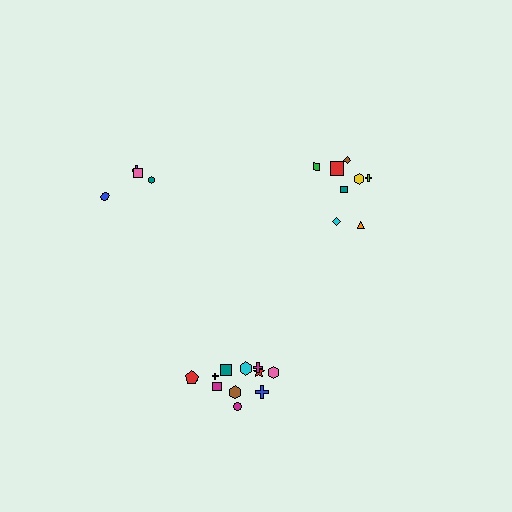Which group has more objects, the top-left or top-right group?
The top-right group.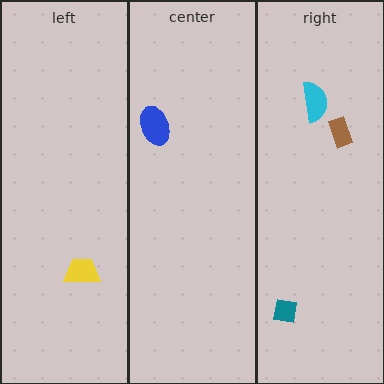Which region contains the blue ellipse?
The center region.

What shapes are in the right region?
The teal square, the brown rectangle, the cyan semicircle.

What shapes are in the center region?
The blue ellipse.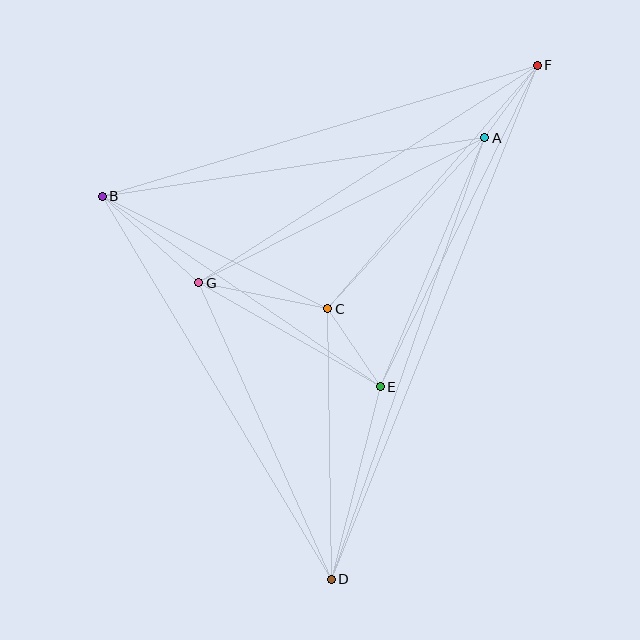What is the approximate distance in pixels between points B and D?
The distance between B and D is approximately 446 pixels.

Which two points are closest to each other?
Points A and F are closest to each other.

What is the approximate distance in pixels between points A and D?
The distance between A and D is approximately 467 pixels.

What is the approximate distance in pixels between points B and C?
The distance between B and C is approximately 252 pixels.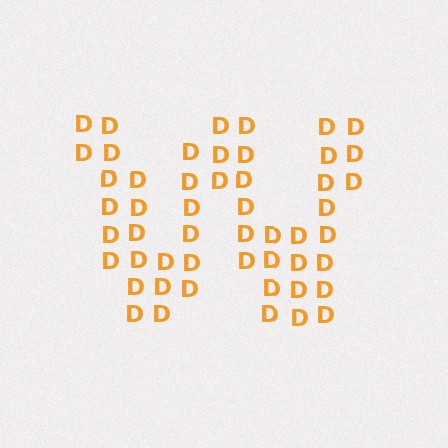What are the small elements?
The small elements are letter D's.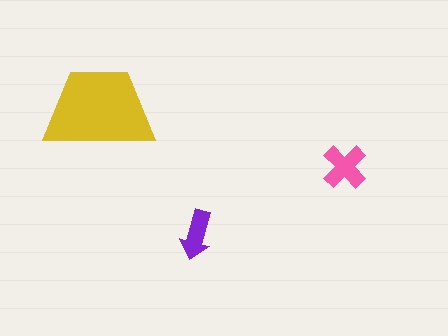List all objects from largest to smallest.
The yellow trapezoid, the pink cross, the purple arrow.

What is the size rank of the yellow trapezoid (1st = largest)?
1st.